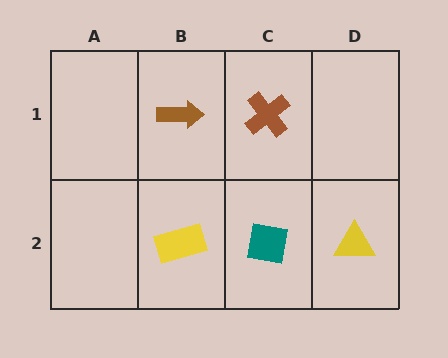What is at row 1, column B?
A brown arrow.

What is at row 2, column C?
A teal square.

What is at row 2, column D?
A yellow triangle.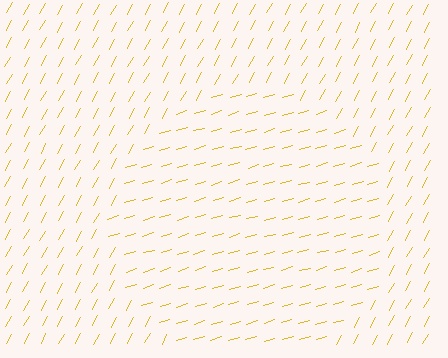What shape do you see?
I see a circle.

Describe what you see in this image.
The image is filled with small yellow line segments. A circle region in the image has lines oriented differently from the surrounding lines, creating a visible texture boundary.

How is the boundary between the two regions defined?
The boundary is defined purely by a change in line orientation (approximately 45 degrees difference). All lines are the same color and thickness.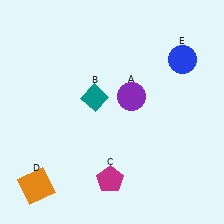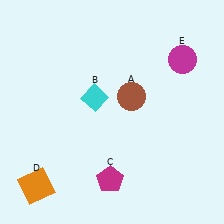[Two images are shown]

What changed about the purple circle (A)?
In Image 1, A is purple. In Image 2, it changed to brown.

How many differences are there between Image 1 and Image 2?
There are 3 differences between the two images.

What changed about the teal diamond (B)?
In Image 1, B is teal. In Image 2, it changed to cyan.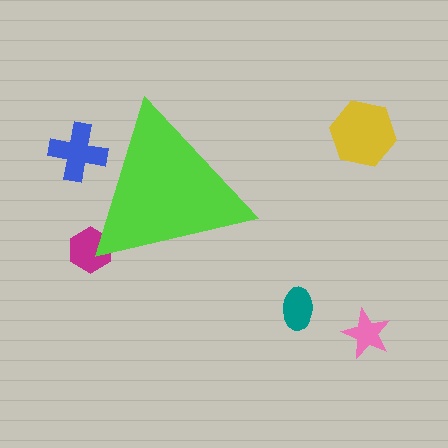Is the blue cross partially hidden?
Yes, the blue cross is partially hidden behind the lime triangle.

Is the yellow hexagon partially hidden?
No, the yellow hexagon is fully visible.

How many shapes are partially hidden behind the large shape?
2 shapes are partially hidden.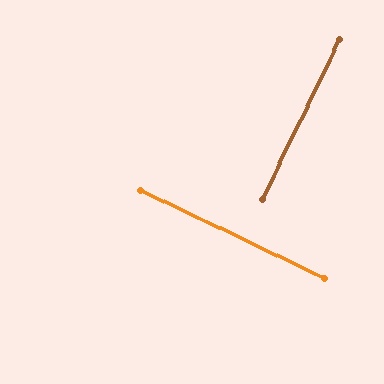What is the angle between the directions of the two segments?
Approximately 89 degrees.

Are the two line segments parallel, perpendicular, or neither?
Perpendicular — they meet at approximately 89°.